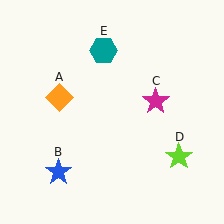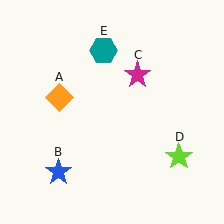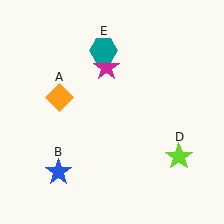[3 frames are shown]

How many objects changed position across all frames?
1 object changed position: magenta star (object C).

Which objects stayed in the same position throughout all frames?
Orange diamond (object A) and blue star (object B) and lime star (object D) and teal hexagon (object E) remained stationary.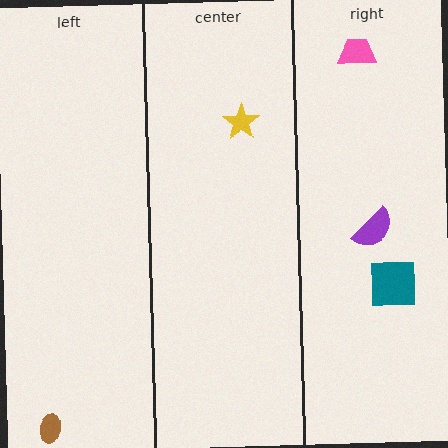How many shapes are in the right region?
3.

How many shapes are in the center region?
1.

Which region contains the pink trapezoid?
The right region.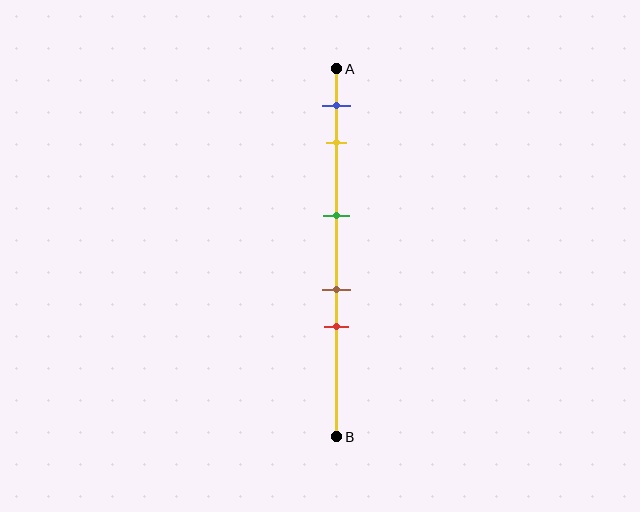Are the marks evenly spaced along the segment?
No, the marks are not evenly spaced.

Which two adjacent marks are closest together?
The brown and red marks are the closest adjacent pair.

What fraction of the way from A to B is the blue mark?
The blue mark is approximately 10% (0.1) of the way from A to B.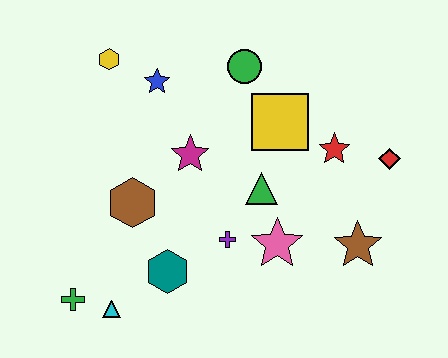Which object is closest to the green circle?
The yellow square is closest to the green circle.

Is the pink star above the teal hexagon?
Yes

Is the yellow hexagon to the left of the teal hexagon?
Yes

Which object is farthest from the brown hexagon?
The red diamond is farthest from the brown hexagon.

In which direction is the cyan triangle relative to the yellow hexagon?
The cyan triangle is below the yellow hexagon.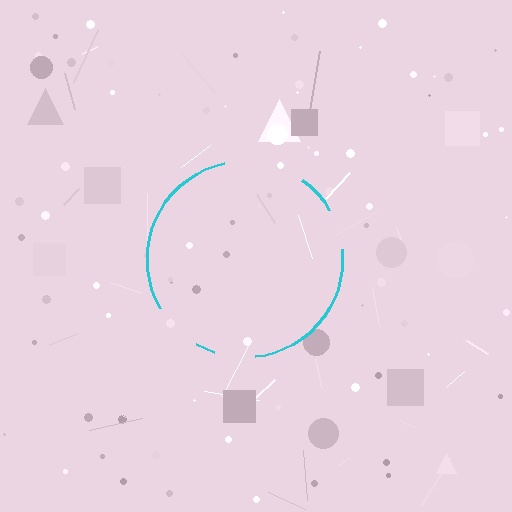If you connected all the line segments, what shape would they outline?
They would outline a circle.